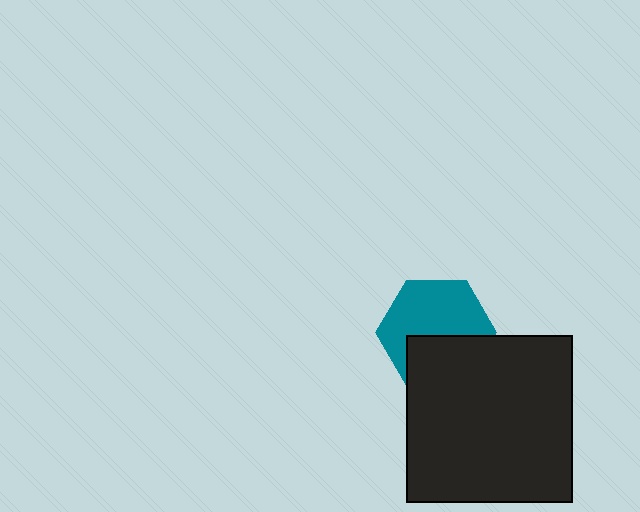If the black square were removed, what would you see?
You would see the complete teal hexagon.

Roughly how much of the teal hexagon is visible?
About half of it is visible (roughly 61%).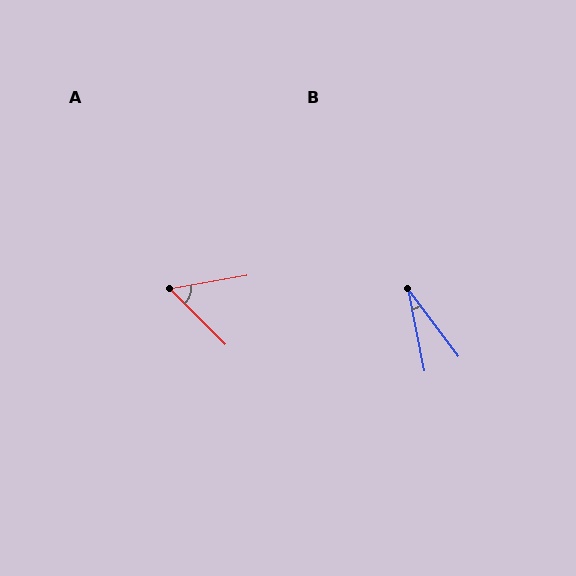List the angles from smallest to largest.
B (26°), A (55°).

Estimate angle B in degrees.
Approximately 26 degrees.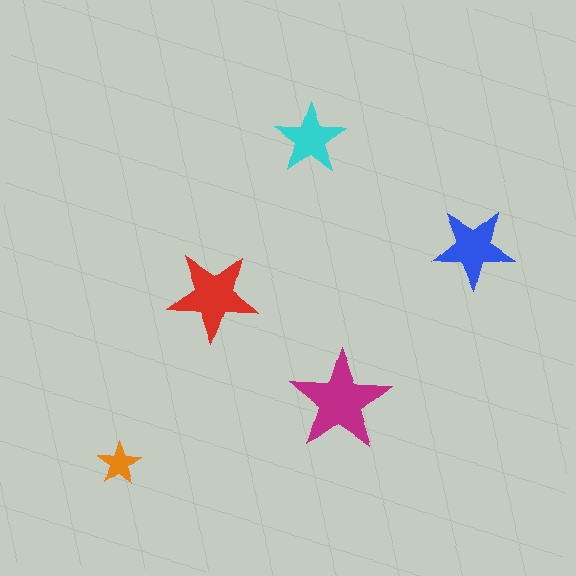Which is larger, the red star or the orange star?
The red one.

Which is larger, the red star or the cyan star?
The red one.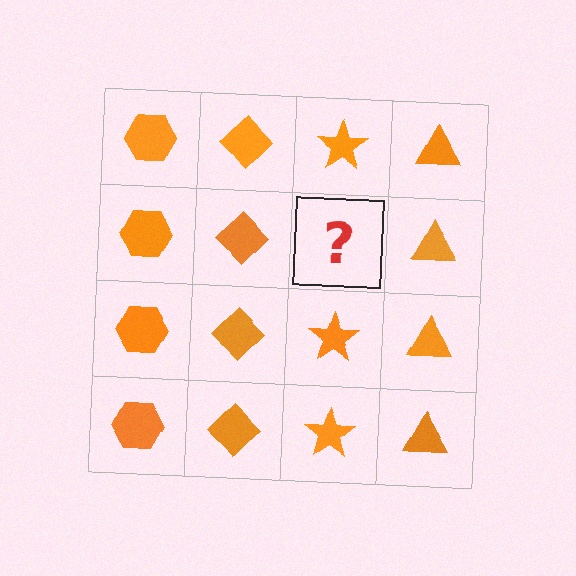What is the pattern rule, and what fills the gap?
The rule is that each column has a consistent shape. The gap should be filled with an orange star.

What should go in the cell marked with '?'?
The missing cell should contain an orange star.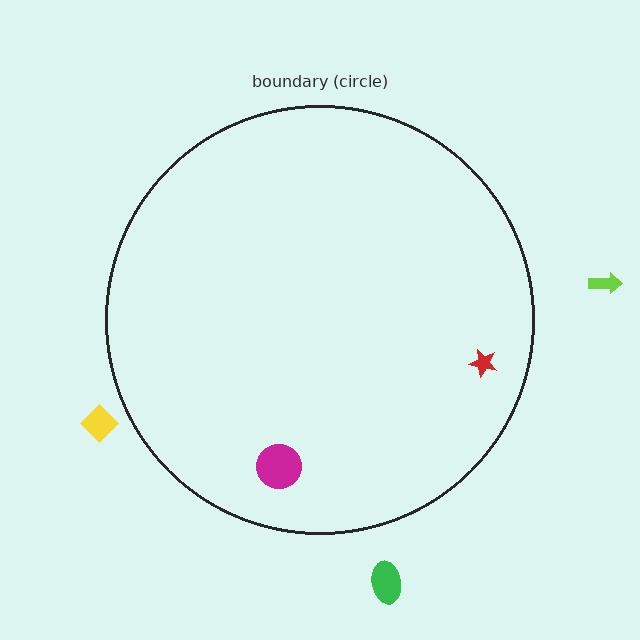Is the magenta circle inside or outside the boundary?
Inside.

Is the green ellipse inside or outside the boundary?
Outside.